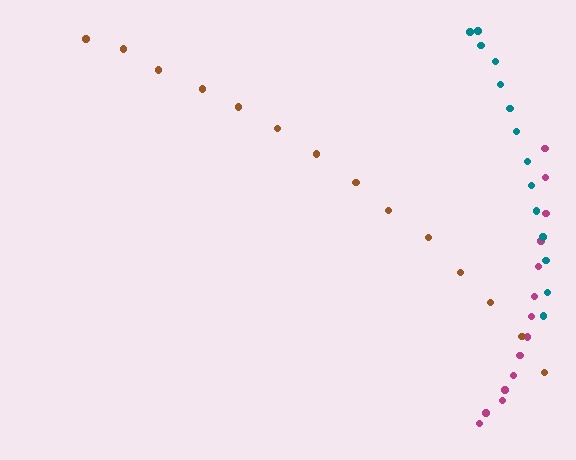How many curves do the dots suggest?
There are 3 distinct paths.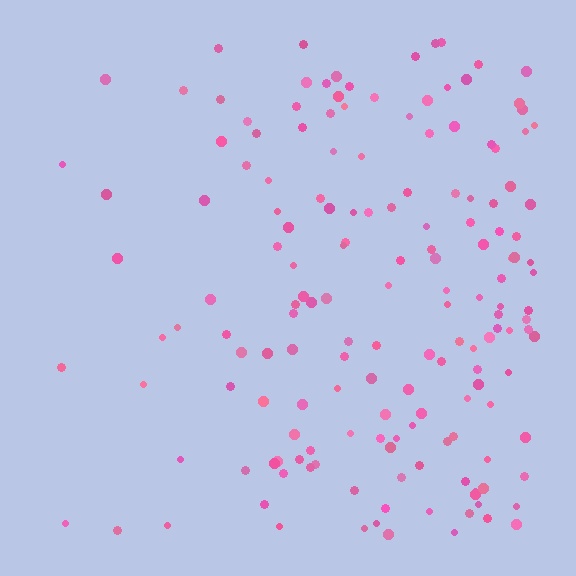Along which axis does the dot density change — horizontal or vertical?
Horizontal.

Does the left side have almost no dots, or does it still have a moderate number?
Still a moderate number, just noticeably fewer than the right.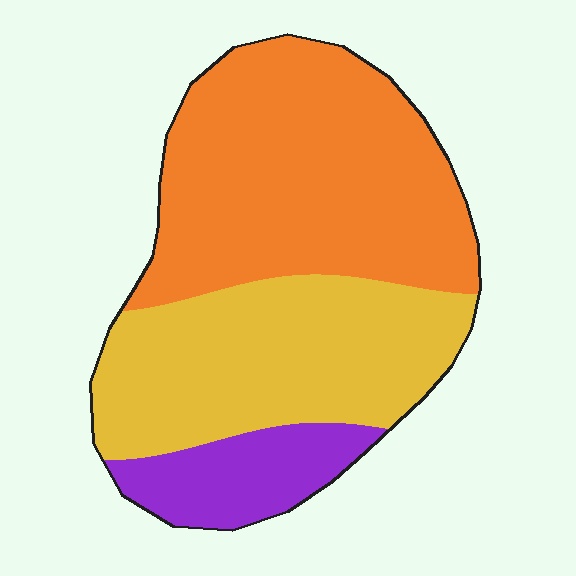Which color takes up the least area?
Purple, at roughly 15%.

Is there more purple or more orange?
Orange.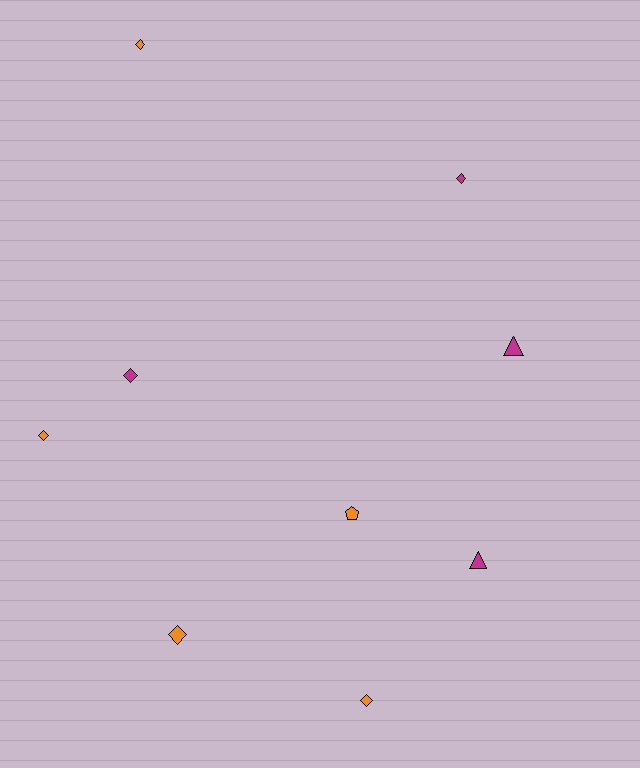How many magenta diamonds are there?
There are 2 magenta diamonds.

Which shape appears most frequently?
Diamond, with 6 objects.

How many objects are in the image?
There are 9 objects.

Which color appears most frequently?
Orange, with 5 objects.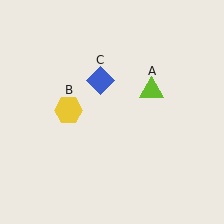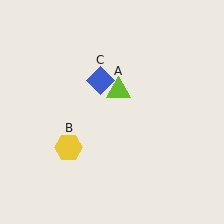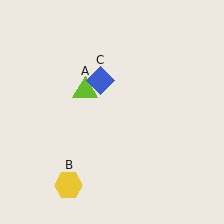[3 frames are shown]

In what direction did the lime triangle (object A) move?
The lime triangle (object A) moved left.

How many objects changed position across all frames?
2 objects changed position: lime triangle (object A), yellow hexagon (object B).